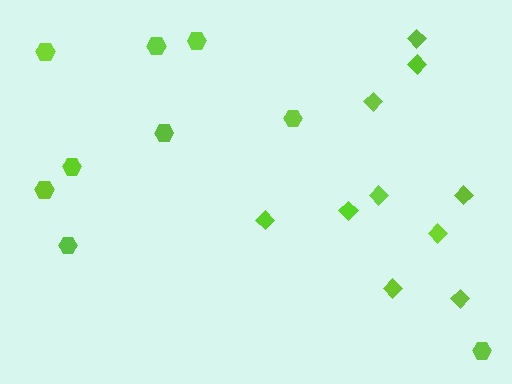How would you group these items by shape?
There are 2 groups: one group of diamonds (10) and one group of hexagons (9).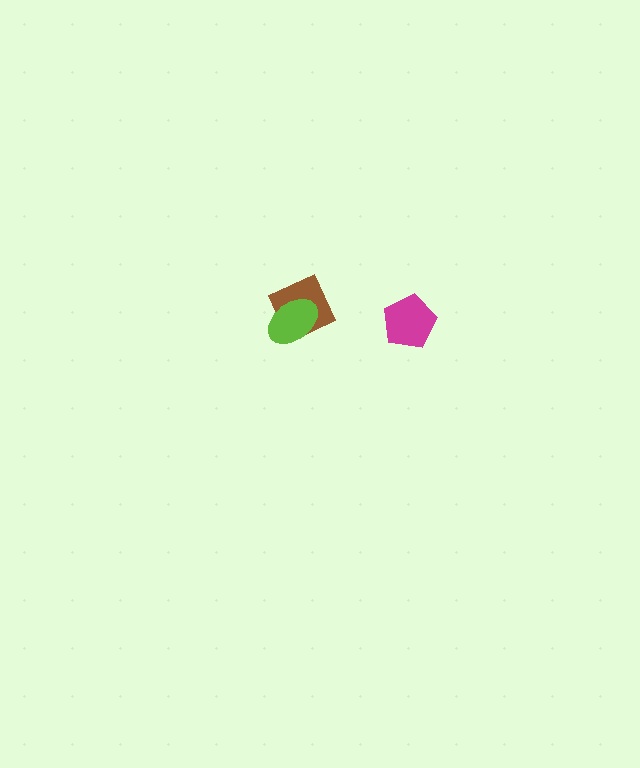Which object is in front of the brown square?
The lime ellipse is in front of the brown square.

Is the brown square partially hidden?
Yes, it is partially covered by another shape.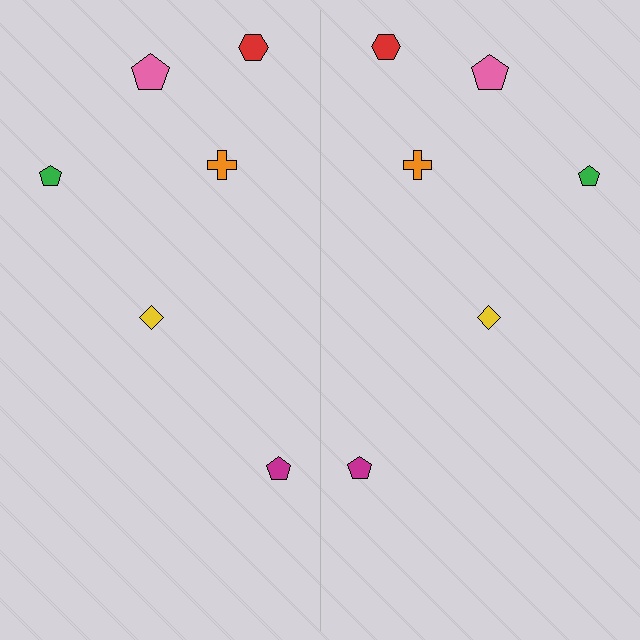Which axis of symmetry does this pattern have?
The pattern has a vertical axis of symmetry running through the center of the image.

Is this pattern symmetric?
Yes, this pattern has bilateral (reflection) symmetry.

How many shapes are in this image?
There are 12 shapes in this image.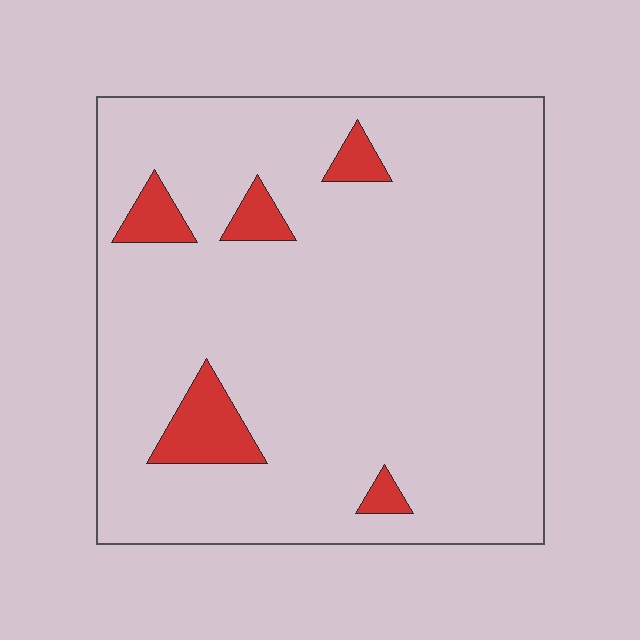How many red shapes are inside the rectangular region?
5.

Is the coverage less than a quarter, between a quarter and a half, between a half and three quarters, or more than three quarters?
Less than a quarter.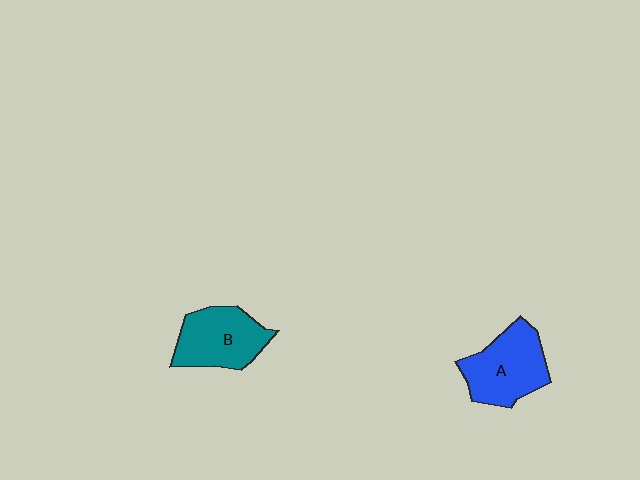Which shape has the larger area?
Shape A (blue).